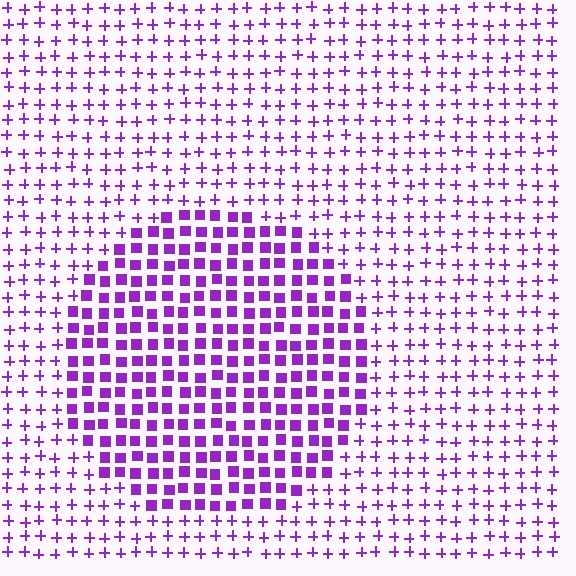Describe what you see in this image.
The image is filled with small purple elements arranged in a uniform grid. A circle-shaped region contains squares, while the surrounding area contains plus signs. The boundary is defined purely by the change in element shape.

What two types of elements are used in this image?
The image uses squares inside the circle region and plus signs outside it.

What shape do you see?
I see a circle.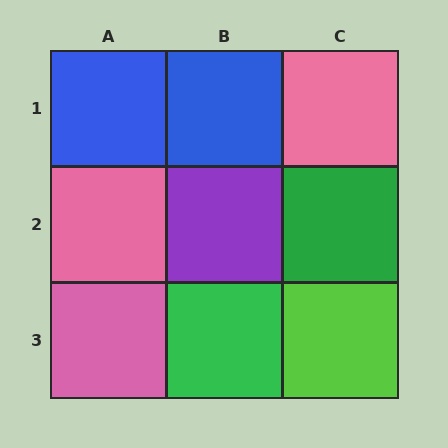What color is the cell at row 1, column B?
Blue.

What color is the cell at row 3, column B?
Green.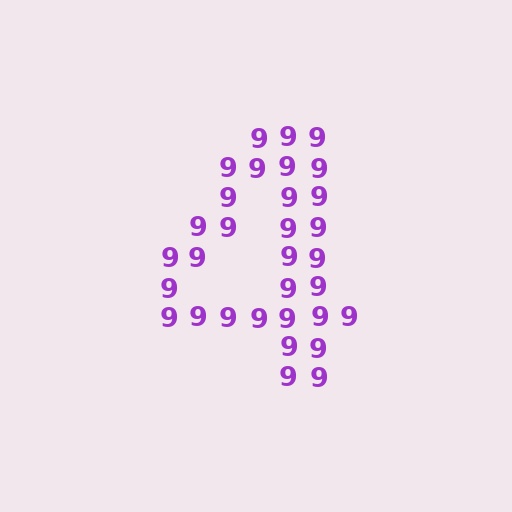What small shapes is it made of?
It is made of small digit 9's.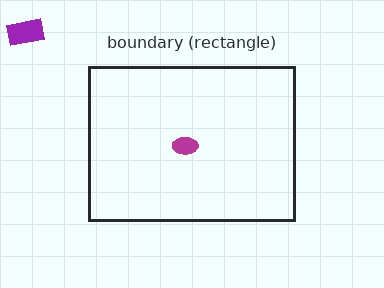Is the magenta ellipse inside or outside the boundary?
Inside.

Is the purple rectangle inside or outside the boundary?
Outside.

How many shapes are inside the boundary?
1 inside, 1 outside.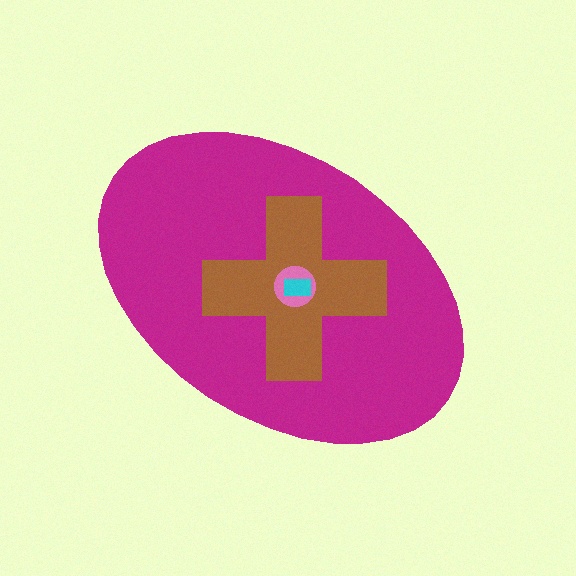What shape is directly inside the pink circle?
The cyan rectangle.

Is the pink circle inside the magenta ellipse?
Yes.